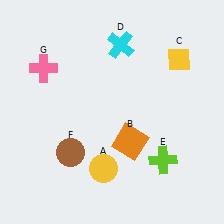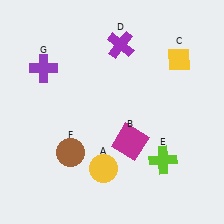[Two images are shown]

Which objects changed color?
B changed from orange to magenta. D changed from cyan to purple. G changed from pink to purple.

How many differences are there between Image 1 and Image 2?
There are 3 differences between the two images.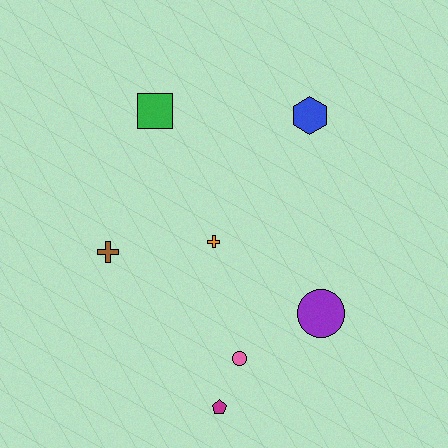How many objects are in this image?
There are 7 objects.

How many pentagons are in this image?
There is 1 pentagon.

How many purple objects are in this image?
There is 1 purple object.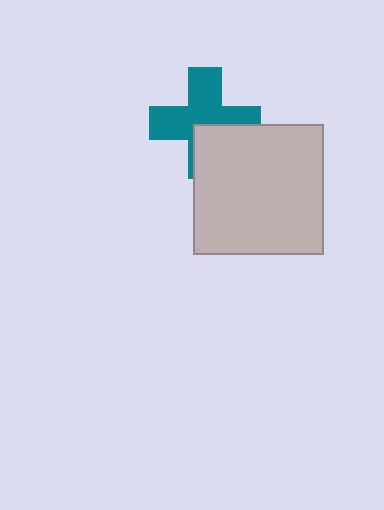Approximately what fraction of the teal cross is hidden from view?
Roughly 34% of the teal cross is hidden behind the light gray square.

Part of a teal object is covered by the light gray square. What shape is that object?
It is a cross.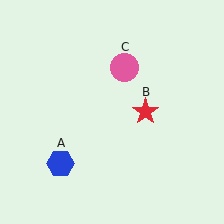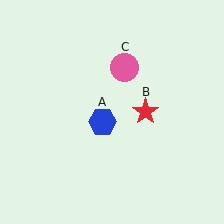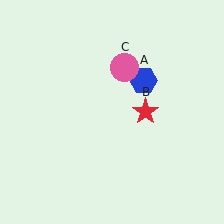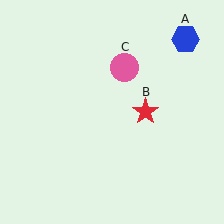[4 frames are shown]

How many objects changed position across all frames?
1 object changed position: blue hexagon (object A).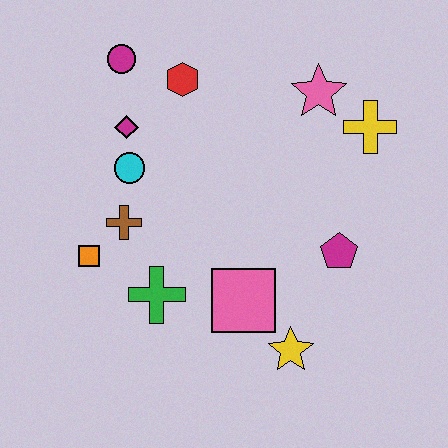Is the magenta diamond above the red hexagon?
No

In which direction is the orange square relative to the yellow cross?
The orange square is to the left of the yellow cross.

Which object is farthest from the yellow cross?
The orange square is farthest from the yellow cross.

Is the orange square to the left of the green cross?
Yes